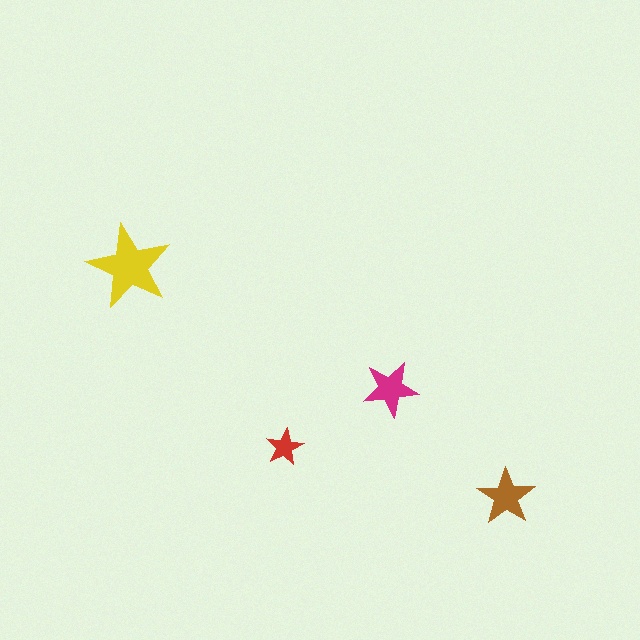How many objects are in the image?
There are 4 objects in the image.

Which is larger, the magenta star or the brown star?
The brown one.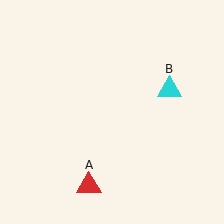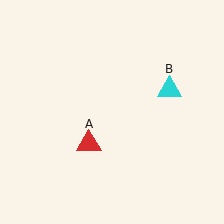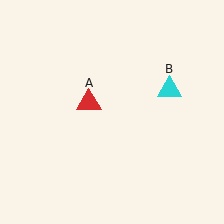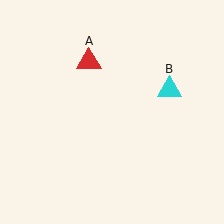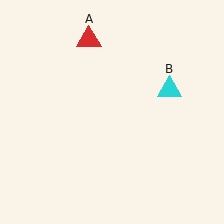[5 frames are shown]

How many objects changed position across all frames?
1 object changed position: red triangle (object A).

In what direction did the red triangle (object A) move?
The red triangle (object A) moved up.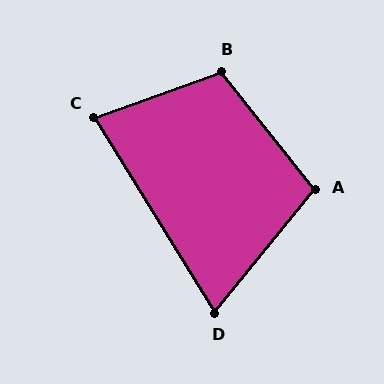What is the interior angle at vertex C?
Approximately 78 degrees (acute).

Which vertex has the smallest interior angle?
D, at approximately 71 degrees.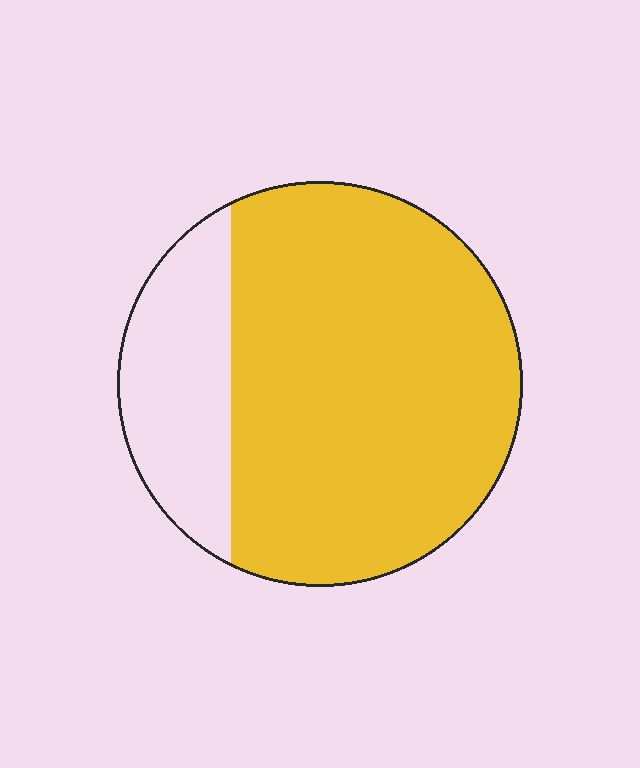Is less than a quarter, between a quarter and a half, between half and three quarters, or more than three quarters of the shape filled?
More than three quarters.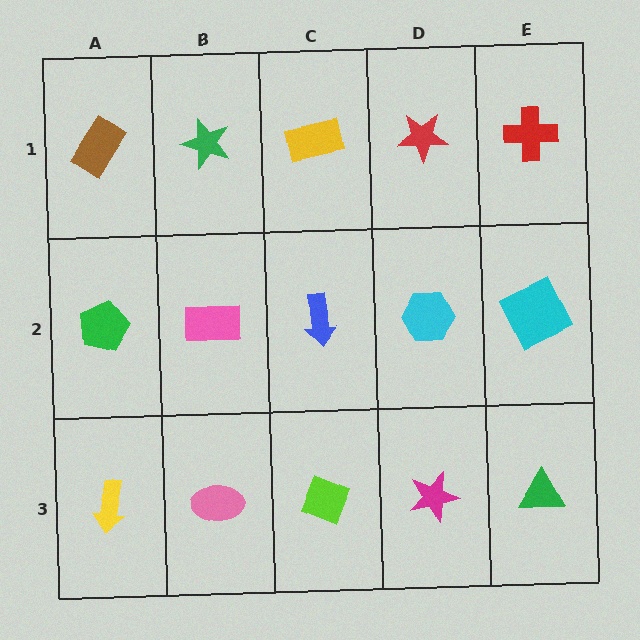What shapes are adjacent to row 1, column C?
A blue arrow (row 2, column C), a green star (row 1, column B), a red star (row 1, column D).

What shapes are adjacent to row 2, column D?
A red star (row 1, column D), a magenta star (row 3, column D), a blue arrow (row 2, column C), a cyan square (row 2, column E).